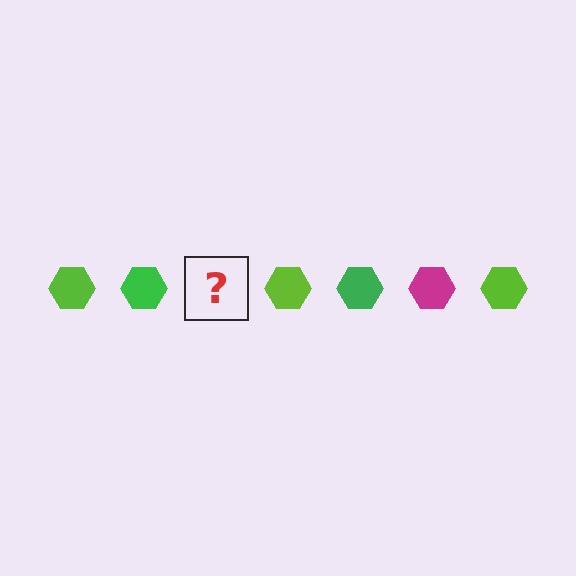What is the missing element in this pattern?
The missing element is a magenta hexagon.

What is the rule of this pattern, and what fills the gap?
The rule is that the pattern cycles through lime, green, magenta hexagons. The gap should be filled with a magenta hexagon.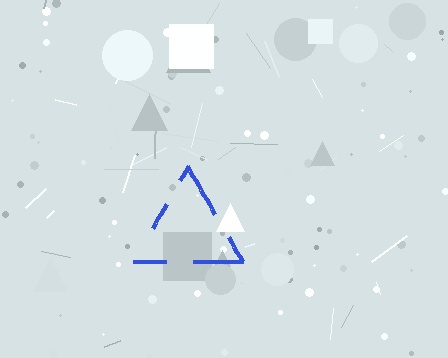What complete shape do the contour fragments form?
The contour fragments form a triangle.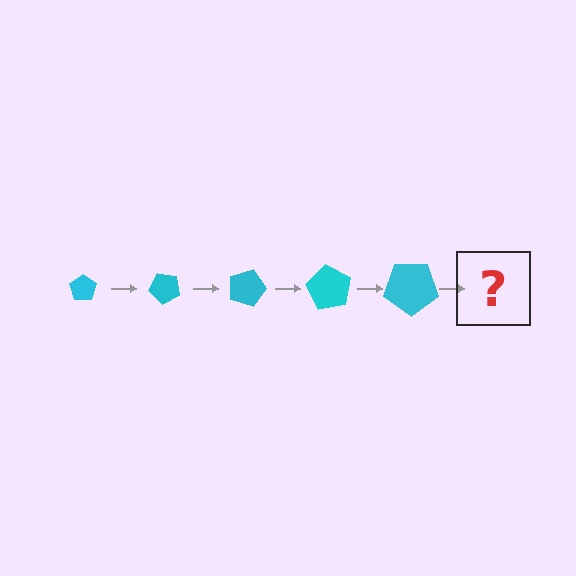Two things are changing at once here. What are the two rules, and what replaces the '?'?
The two rules are that the pentagon grows larger each step and it rotates 45 degrees each step. The '?' should be a pentagon, larger than the previous one and rotated 225 degrees from the start.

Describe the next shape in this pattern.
It should be a pentagon, larger than the previous one and rotated 225 degrees from the start.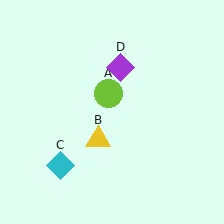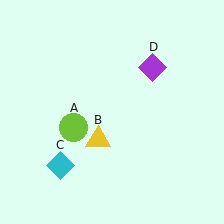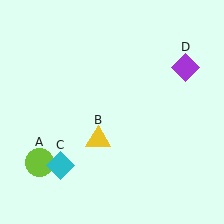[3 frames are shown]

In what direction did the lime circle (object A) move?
The lime circle (object A) moved down and to the left.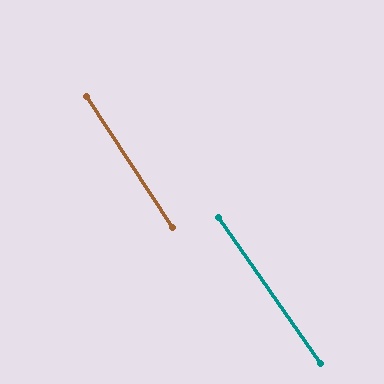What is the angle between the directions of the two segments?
Approximately 1 degree.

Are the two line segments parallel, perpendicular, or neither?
Parallel — their directions differ by only 1.4°.